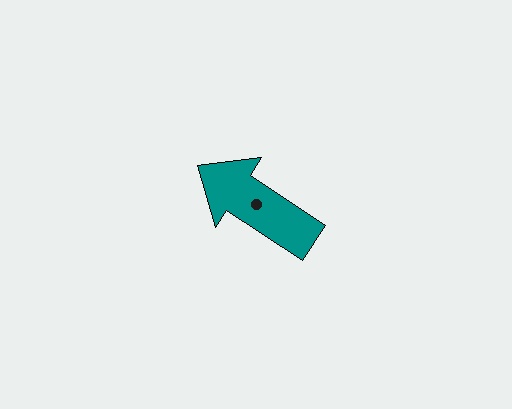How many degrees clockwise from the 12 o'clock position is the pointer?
Approximately 304 degrees.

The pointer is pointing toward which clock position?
Roughly 10 o'clock.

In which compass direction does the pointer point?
Northwest.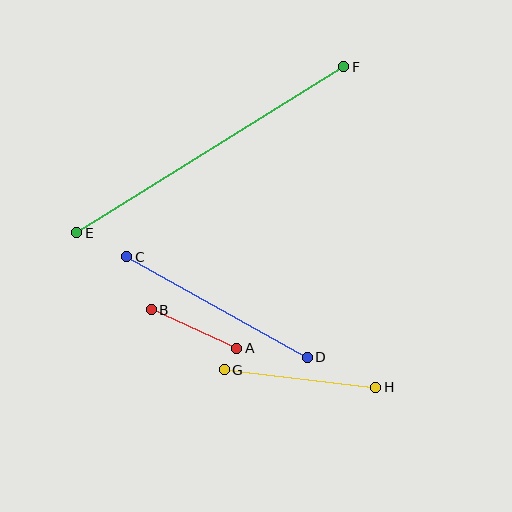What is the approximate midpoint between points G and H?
The midpoint is at approximately (300, 378) pixels.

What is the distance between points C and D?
The distance is approximately 207 pixels.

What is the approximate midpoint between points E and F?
The midpoint is at approximately (210, 149) pixels.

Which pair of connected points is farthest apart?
Points E and F are farthest apart.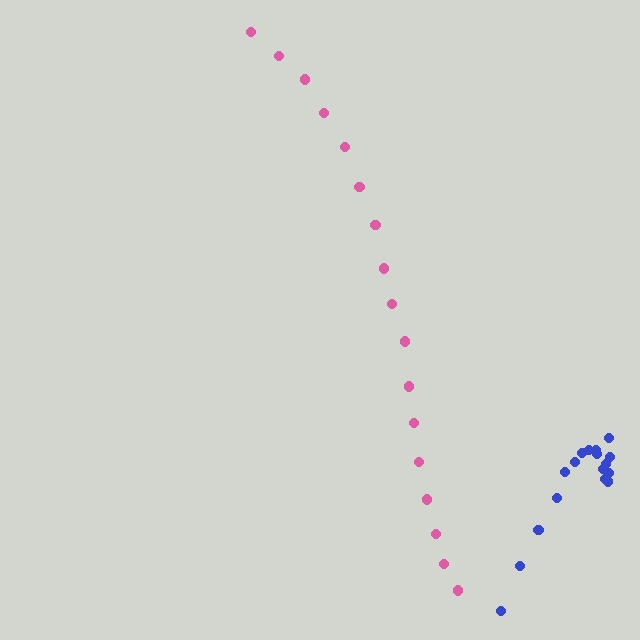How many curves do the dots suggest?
There are 2 distinct paths.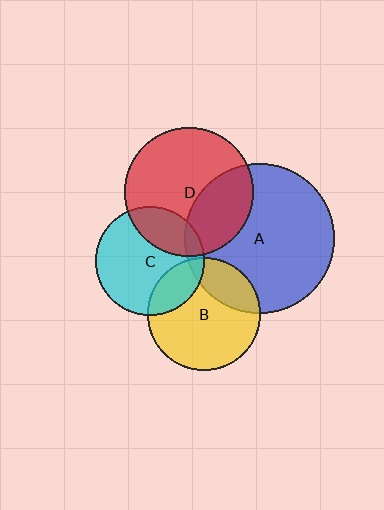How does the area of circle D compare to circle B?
Approximately 1.3 times.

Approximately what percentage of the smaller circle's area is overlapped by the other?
Approximately 25%.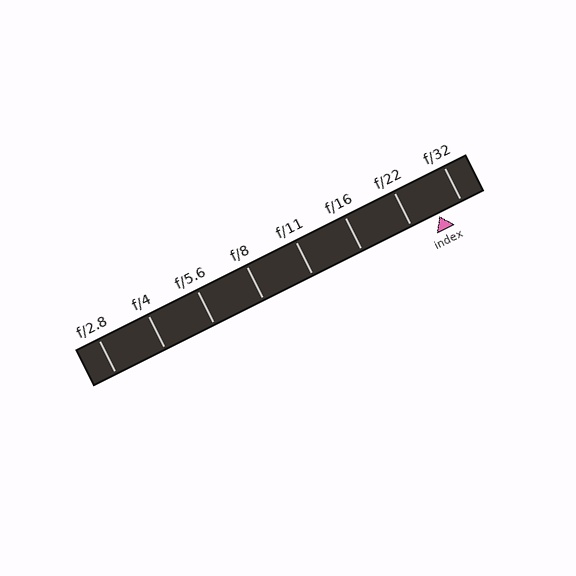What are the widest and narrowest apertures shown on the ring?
The widest aperture shown is f/2.8 and the narrowest is f/32.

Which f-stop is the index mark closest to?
The index mark is closest to f/32.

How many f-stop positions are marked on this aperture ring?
There are 8 f-stop positions marked.